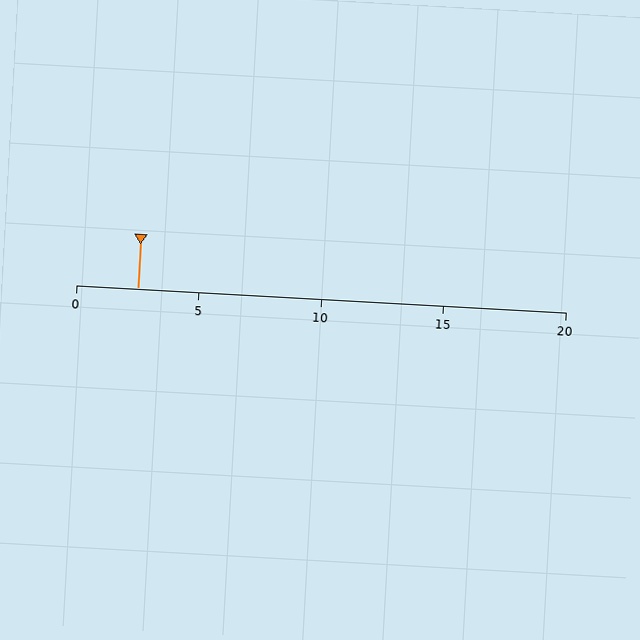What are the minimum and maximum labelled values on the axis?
The axis runs from 0 to 20.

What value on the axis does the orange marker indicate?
The marker indicates approximately 2.5.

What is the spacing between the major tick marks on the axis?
The major ticks are spaced 5 apart.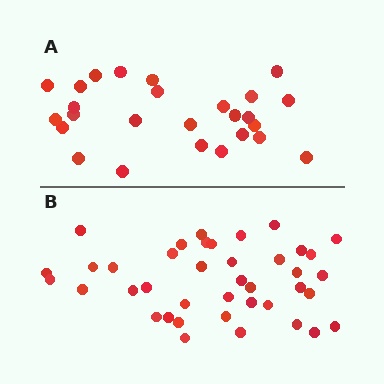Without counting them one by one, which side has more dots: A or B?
Region B (the bottom region) has more dots.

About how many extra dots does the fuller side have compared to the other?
Region B has approximately 15 more dots than region A.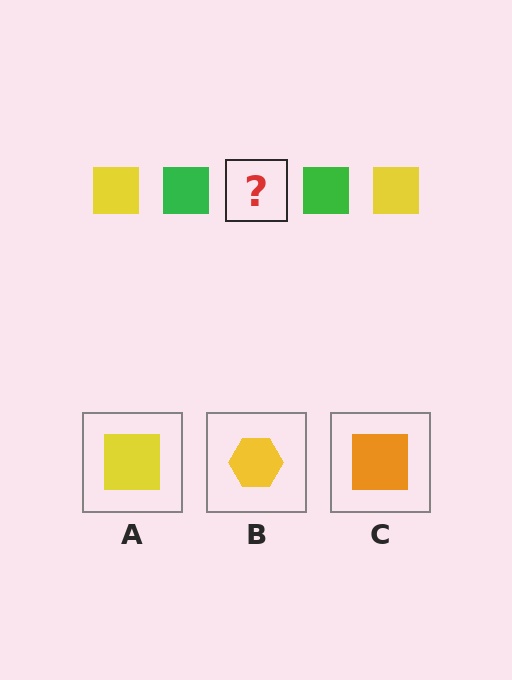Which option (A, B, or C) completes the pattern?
A.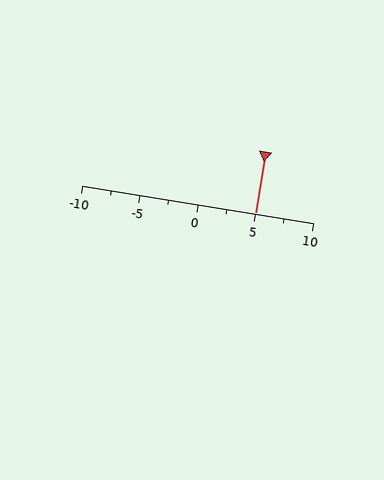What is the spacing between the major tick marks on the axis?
The major ticks are spaced 5 apart.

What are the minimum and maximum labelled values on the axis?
The axis runs from -10 to 10.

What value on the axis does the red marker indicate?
The marker indicates approximately 5.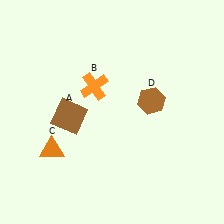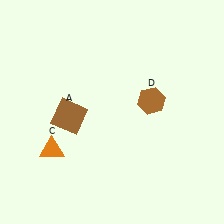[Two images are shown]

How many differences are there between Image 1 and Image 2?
There is 1 difference between the two images.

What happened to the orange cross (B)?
The orange cross (B) was removed in Image 2. It was in the top-left area of Image 1.